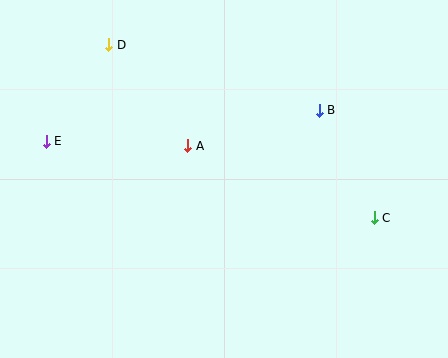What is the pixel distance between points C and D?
The distance between C and D is 317 pixels.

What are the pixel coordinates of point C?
Point C is at (374, 218).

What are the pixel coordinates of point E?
Point E is at (46, 141).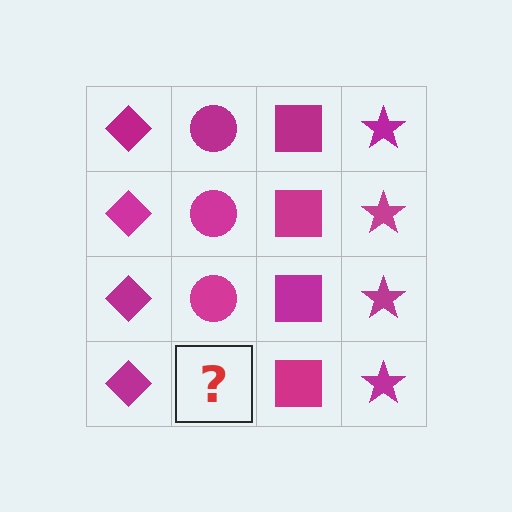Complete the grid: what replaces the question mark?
The question mark should be replaced with a magenta circle.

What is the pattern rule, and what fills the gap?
The rule is that each column has a consistent shape. The gap should be filled with a magenta circle.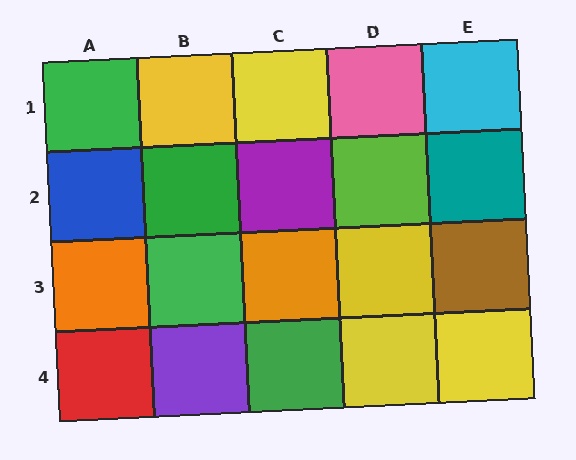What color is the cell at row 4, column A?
Red.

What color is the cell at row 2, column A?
Blue.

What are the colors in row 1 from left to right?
Green, yellow, yellow, pink, cyan.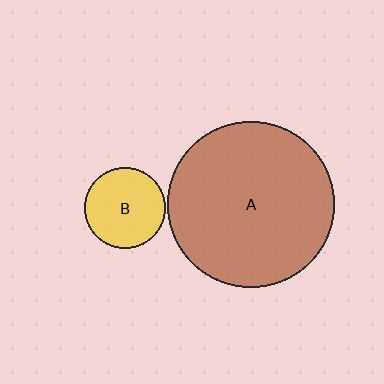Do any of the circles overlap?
No, none of the circles overlap.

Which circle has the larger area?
Circle A (brown).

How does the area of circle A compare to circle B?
Approximately 4.3 times.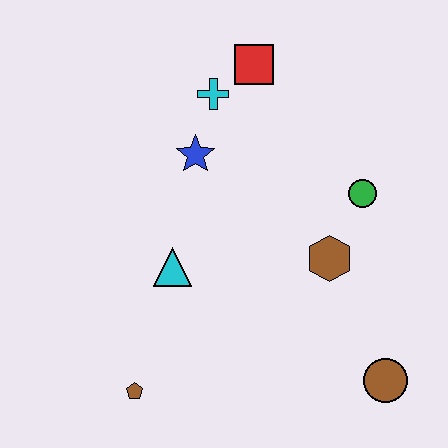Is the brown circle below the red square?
Yes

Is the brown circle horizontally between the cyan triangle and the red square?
No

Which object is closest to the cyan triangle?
The blue star is closest to the cyan triangle.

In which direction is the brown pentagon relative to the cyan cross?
The brown pentagon is below the cyan cross.